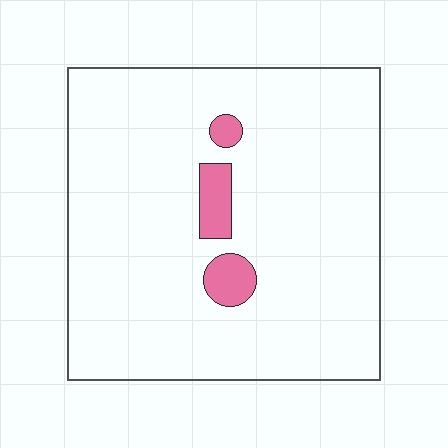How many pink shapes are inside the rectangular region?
3.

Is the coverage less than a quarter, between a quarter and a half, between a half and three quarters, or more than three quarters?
Less than a quarter.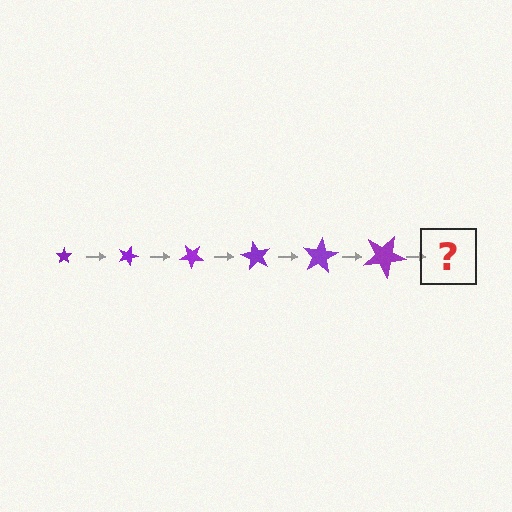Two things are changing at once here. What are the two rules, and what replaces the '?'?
The two rules are that the star grows larger each step and it rotates 20 degrees each step. The '?' should be a star, larger than the previous one and rotated 120 degrees from the start.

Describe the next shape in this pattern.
It should be a star, larger than the previous one and rotated 120 degrees from the start.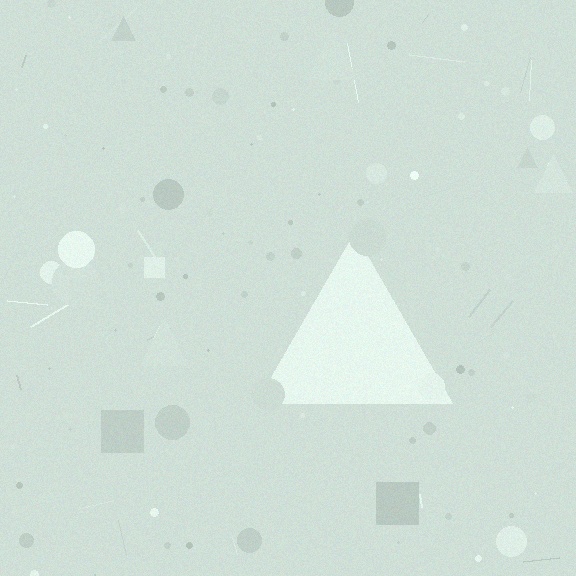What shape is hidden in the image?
A triangle is hidden in the image.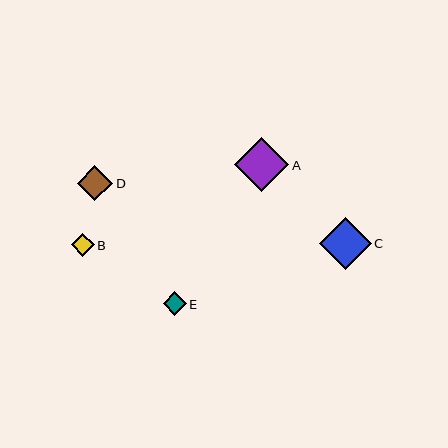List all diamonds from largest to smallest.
From largest to smallest: A, C, D, E, B.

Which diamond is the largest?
Diamond A is the largest with a size of approximately 54 pixels.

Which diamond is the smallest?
Diamond B is the smallest with a size of approximately 23 pixels.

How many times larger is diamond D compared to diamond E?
Diamond D is approximately 1.5 times the size of diamond E.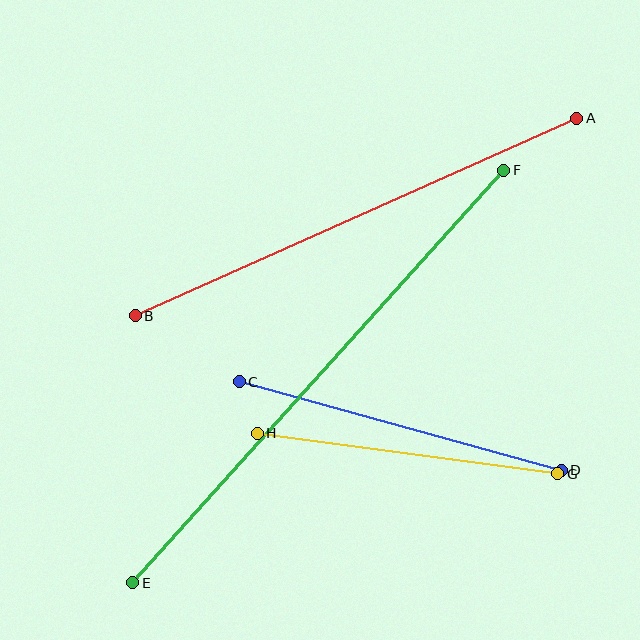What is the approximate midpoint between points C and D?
The midpoint is at approximately (400, 426) pixels.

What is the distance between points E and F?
The distance is approximately 555 pixels.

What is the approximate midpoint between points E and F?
The midpoint is at approximately (318, 377) pixels.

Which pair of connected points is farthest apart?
Points E and F are farthest apart.